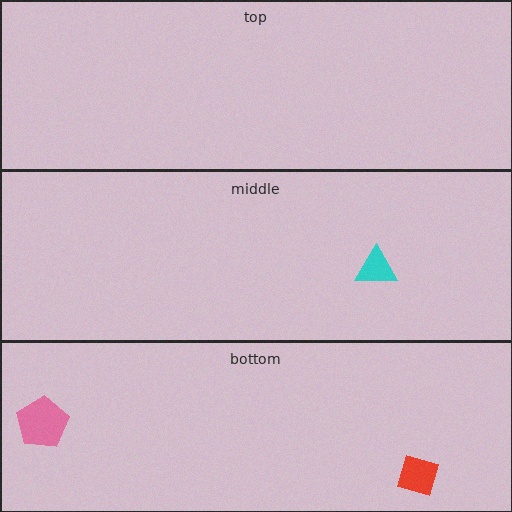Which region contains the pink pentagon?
The bottom region.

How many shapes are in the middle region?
1.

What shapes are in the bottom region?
The red diamond, the pink pentagon.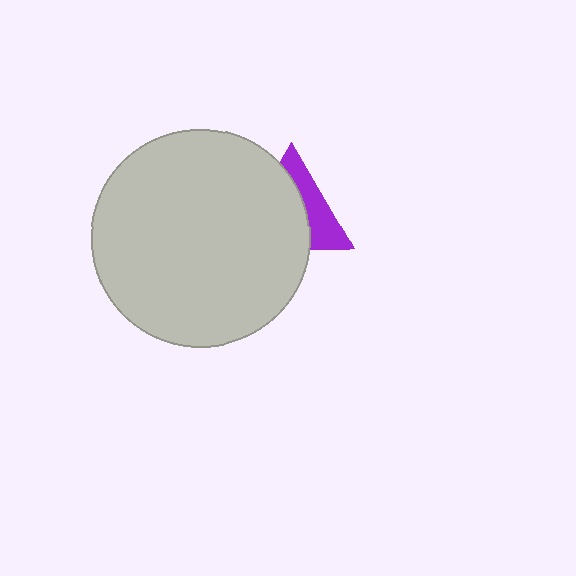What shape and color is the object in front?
The object in front is a light gray circle.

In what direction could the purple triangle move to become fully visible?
The purple triangle could move right. That would shift it out from behind the light gray circle entirely.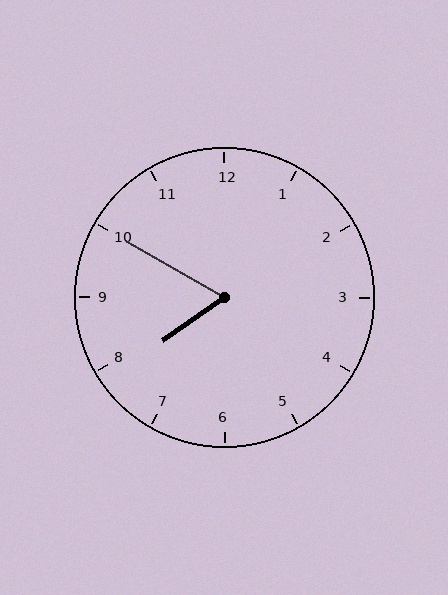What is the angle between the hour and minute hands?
Approximately 65 degrees.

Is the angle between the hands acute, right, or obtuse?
It is acute.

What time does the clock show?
7:50.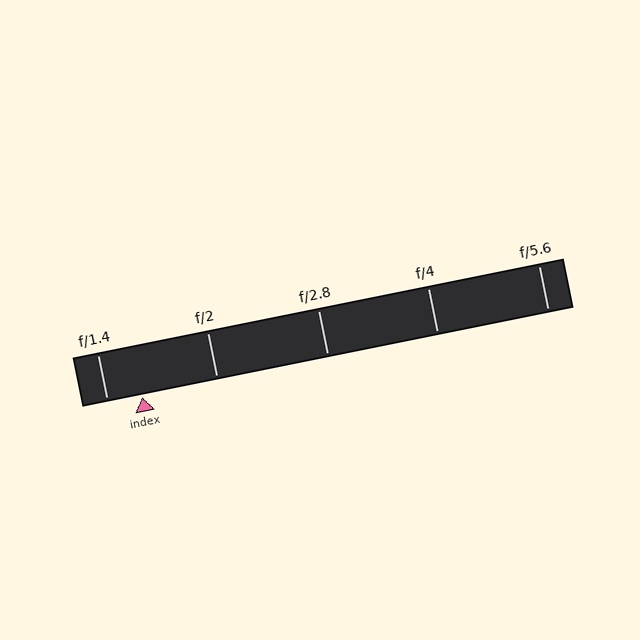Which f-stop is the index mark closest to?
The index mark is closest to f/1.4.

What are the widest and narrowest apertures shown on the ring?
The widest aperture shown is f/1.4 and the narrowest is f/5.6.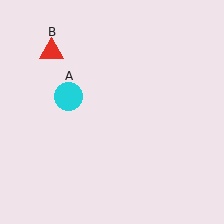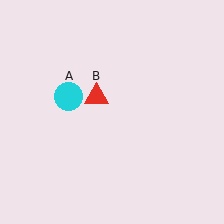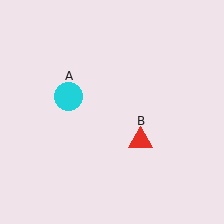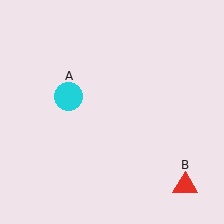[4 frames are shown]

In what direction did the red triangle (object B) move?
The red triangle (object B) moved down and to the right.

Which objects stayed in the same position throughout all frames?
Cyan circle (object A) remained stationary.